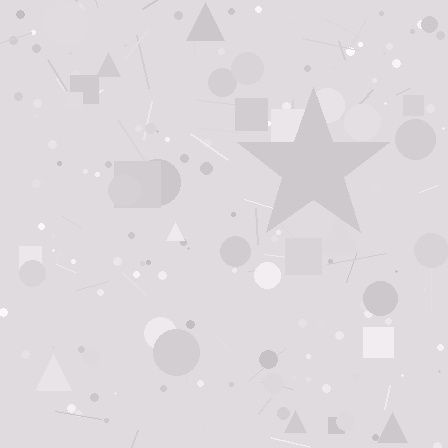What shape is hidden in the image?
A star is hidden in the image.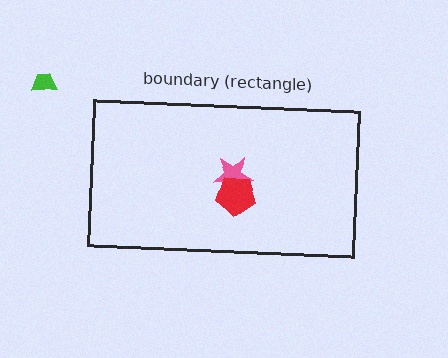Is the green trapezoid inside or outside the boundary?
Outside.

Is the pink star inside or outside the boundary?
Inside.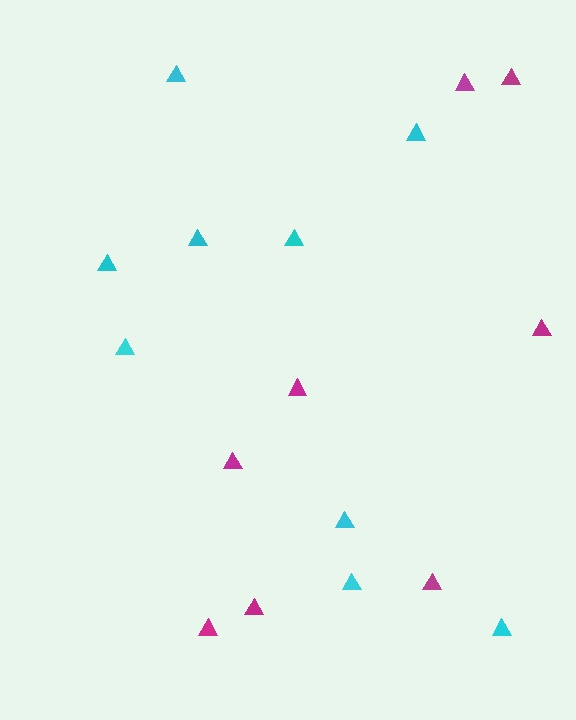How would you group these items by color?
There are 2 groups: one group of magenta triangles (8) and one group of cyan triangles (9).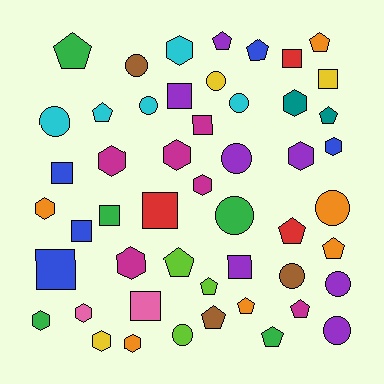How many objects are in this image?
There are 50 objects.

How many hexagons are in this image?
There are 13 hexagons.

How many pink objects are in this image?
There are 2 pink objects.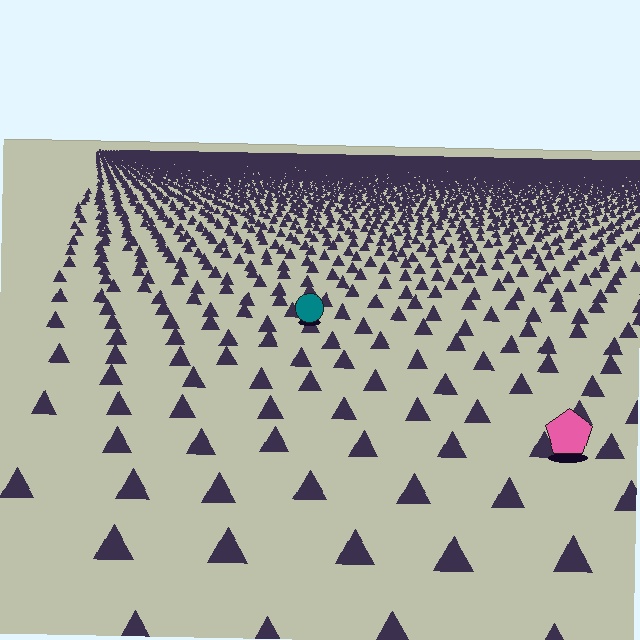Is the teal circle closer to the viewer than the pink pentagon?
No. The pink pentagon is closer — you can tell from the texture gradient: the ground texture is coarser near it.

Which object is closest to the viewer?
The pink pentagon is closest. The texture marks near it are larger and more spread out.